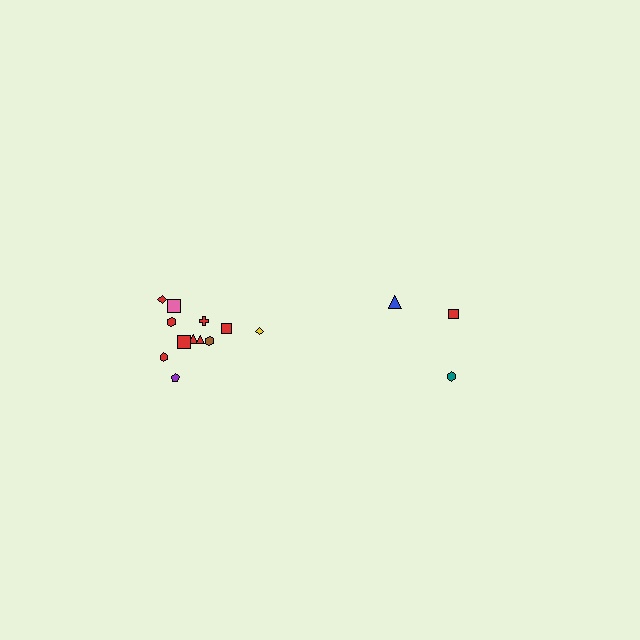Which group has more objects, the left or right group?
The left group.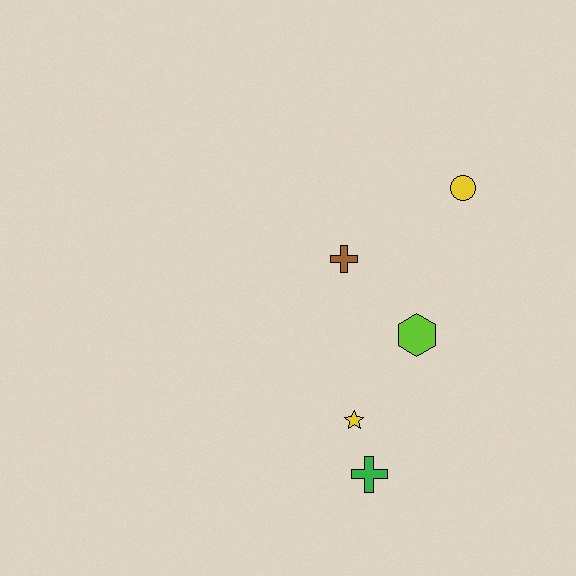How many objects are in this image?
There are 5 objects.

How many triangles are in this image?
There are no triangles.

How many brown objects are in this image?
There is 1 brown object.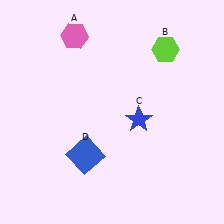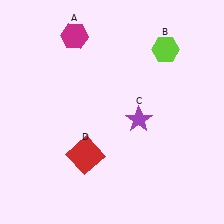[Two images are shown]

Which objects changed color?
A changed from pink to magenta. C changed from blue to purple. D changed from blue to red.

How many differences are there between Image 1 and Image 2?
There are 3 differences between the two images.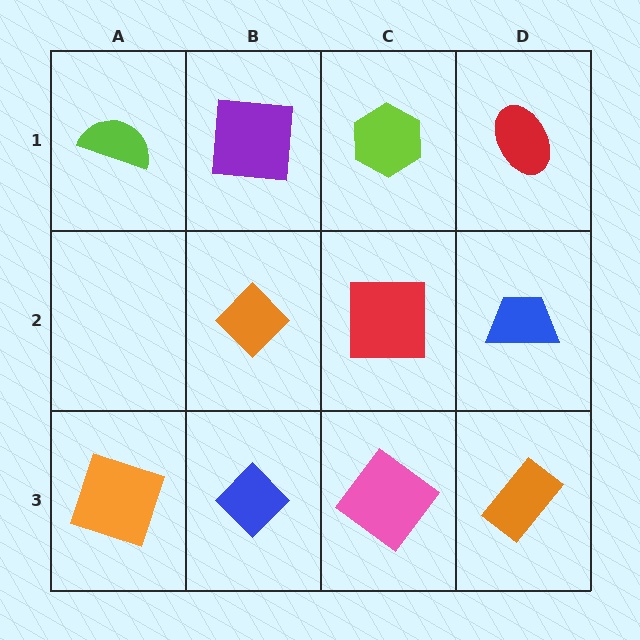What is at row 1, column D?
A red ellipse.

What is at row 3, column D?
An orange rectangle.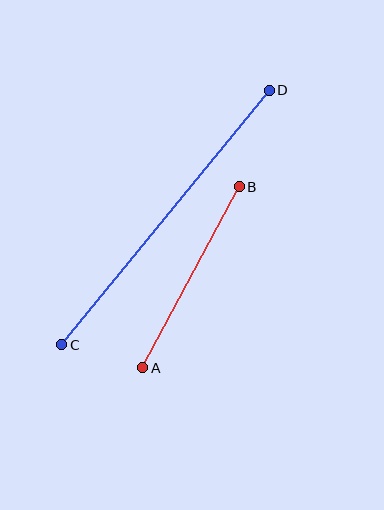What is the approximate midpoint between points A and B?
The midpoint is at approximately (191, 277) pixels.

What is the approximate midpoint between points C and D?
The midpoint is at approximately (166, 218) pixels.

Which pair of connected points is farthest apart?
Points C and D are farthest apart.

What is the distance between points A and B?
The distance is approximately 205 pixels.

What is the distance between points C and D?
The distance is approximately 329 pixels.